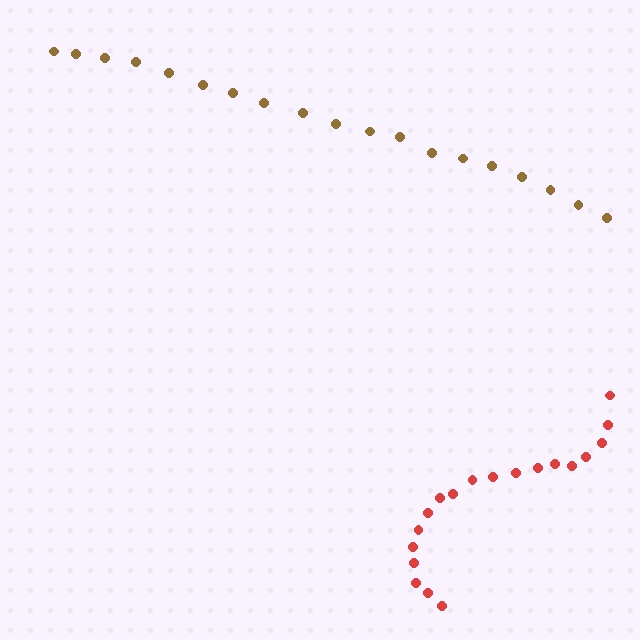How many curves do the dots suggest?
There are 2 distinct paths.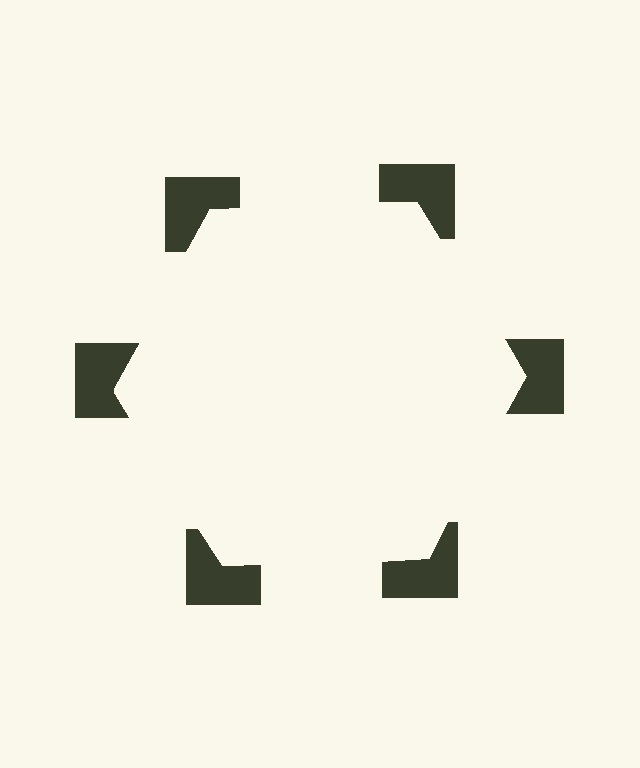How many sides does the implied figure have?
6 sides.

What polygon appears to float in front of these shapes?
An illusory hexagon — its edges are inferred from the aligned wedge cuts in the notched squares, not physically drawn.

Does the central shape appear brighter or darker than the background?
It typically appears slightly brighter than the background, even though no actual brightness change is drawn.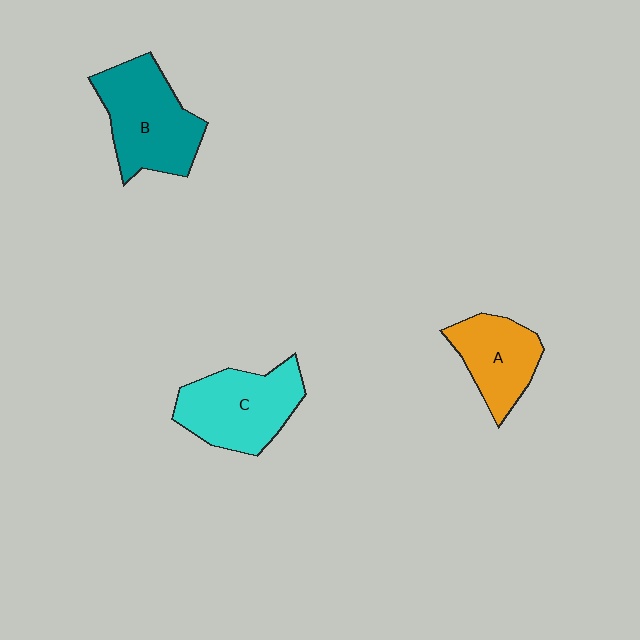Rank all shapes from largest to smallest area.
From largest to smallest: B (teal), C (cyan), A (orange).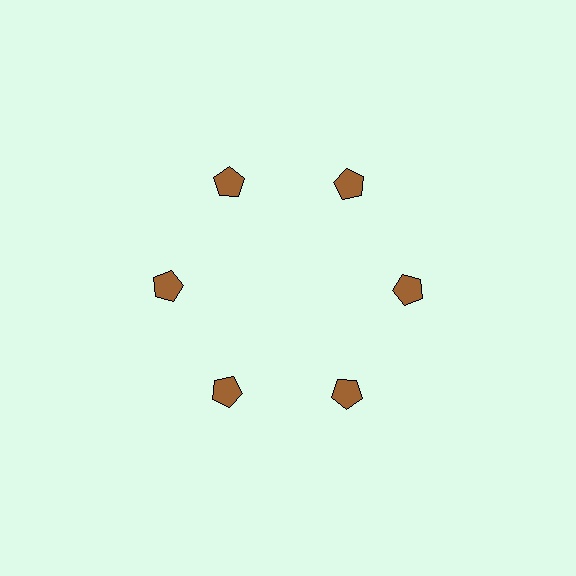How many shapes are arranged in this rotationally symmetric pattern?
There are 6 shapes, arranged in 6 groups of 1.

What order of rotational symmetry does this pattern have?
This pattern has 6-fold rotational symmetry.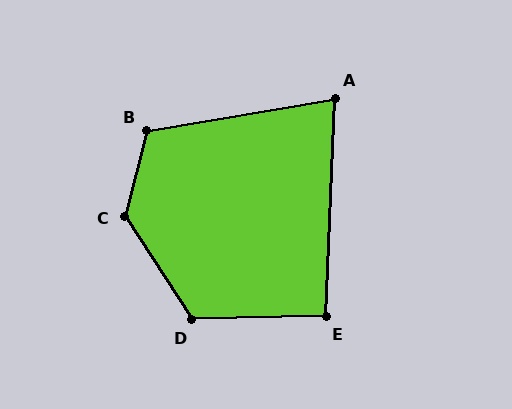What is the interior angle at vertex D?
Approximately 122 degrees (obtuse).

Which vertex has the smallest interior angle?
A, at approximately 78 degrees.